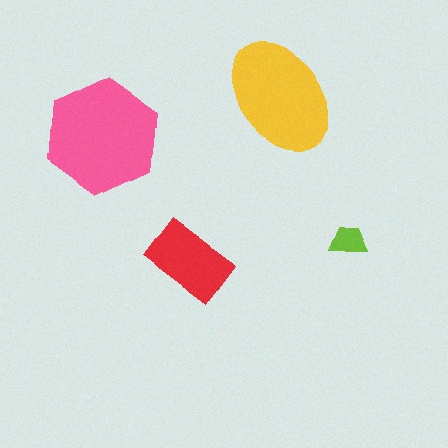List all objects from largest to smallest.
The pink hexagon, the yellow ellipse, the red rectangle, the lime trapezoid.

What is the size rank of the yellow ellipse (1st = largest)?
2nd.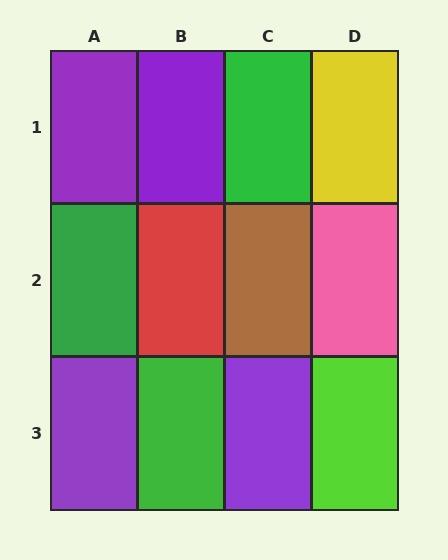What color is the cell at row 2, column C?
Brown.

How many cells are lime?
1 cell is lime.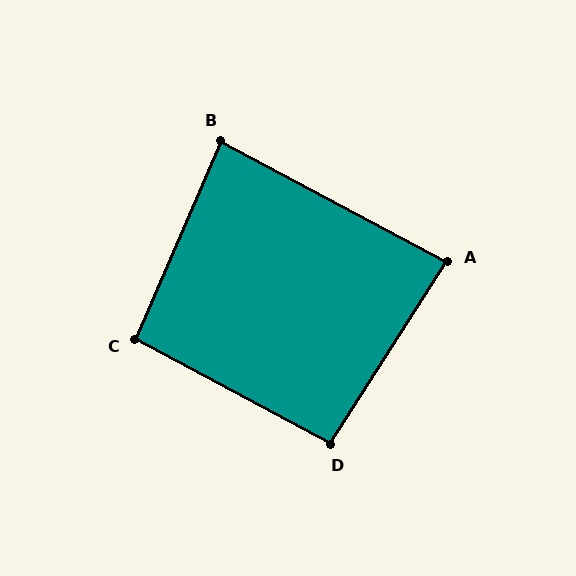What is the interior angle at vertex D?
Approximately 95 degrees (approximately right).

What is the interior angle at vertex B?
Approximately 85 degrees (approximately right).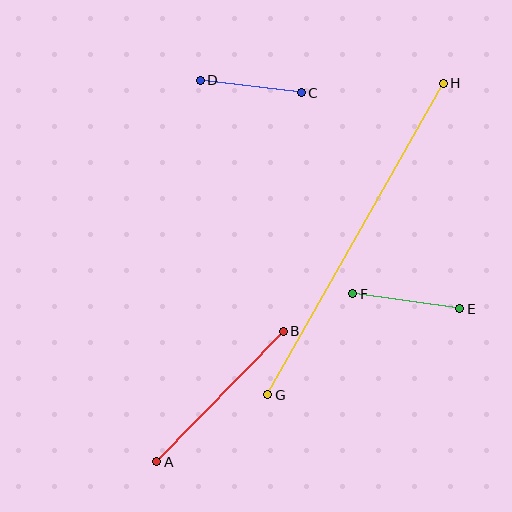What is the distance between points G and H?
The distance is approximately 357 pixels.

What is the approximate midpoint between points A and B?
The midpoint is at approximately (220, 397) pixels.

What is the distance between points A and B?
The distance is approximately 182 pixels.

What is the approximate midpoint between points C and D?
The midpoint is at approximately (251, 86) pixels.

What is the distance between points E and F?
The distance is approximately 108 pixels.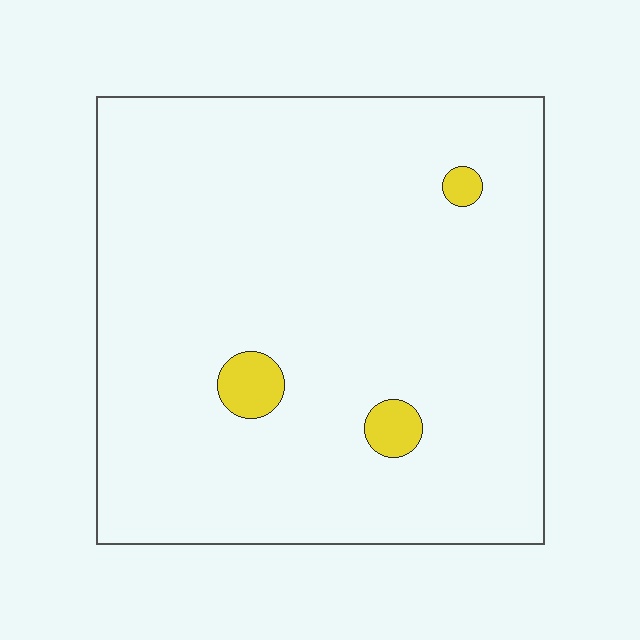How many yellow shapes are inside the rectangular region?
3.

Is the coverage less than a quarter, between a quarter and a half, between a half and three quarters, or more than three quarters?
Less than a quarter.